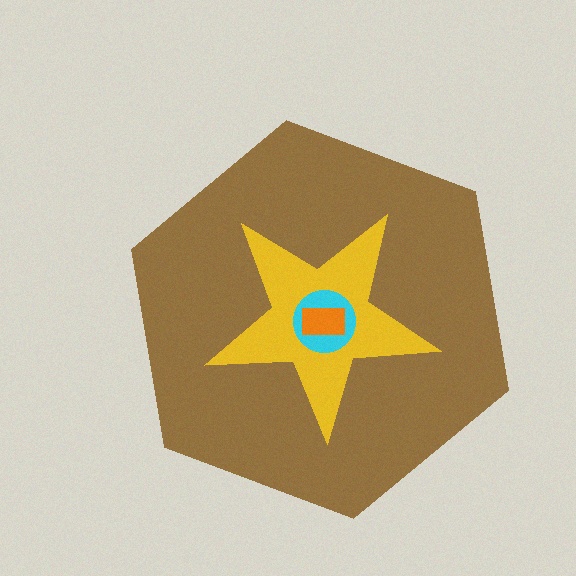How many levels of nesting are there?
4.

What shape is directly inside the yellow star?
The cyan circle.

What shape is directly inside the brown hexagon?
The yellow star.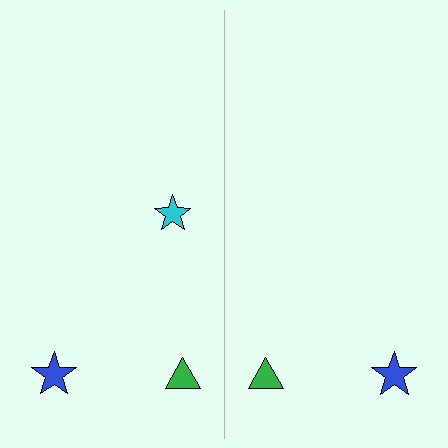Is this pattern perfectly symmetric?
No, the pattern is not perfectly symmetric. A cyan star is missing from the right side.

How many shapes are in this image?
There are 5 shapes in this image.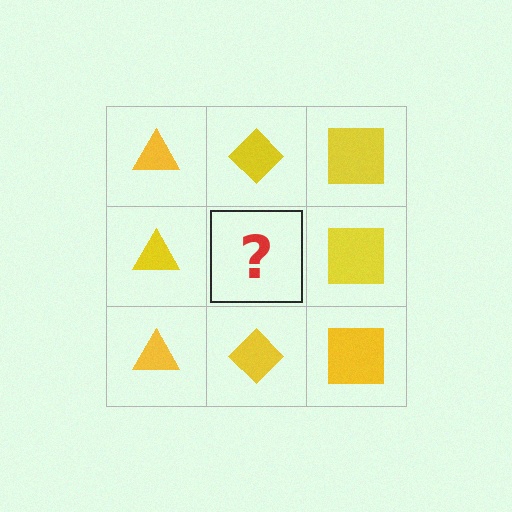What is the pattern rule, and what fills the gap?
The rule is that each column has a consistent shape. The gap should be filled with a yellow diamond.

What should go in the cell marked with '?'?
The missing cell should contain a yellow diamond.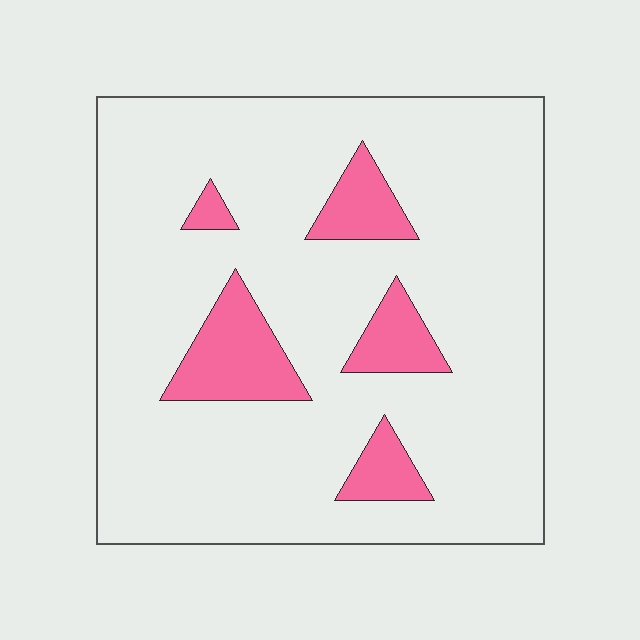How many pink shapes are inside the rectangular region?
5.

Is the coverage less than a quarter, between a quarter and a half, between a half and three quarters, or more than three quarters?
Less than a quarter.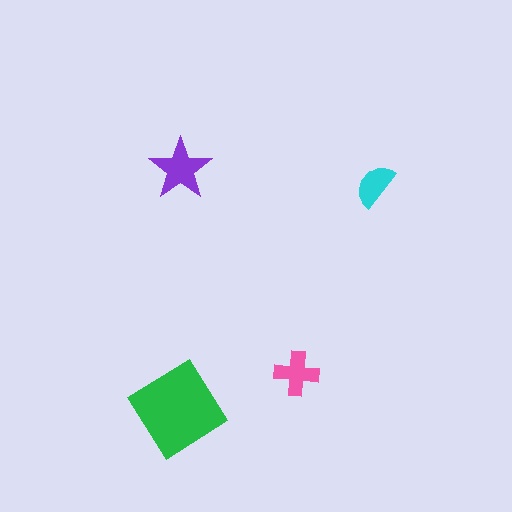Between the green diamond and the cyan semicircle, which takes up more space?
The green diamond.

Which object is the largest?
The green diamond.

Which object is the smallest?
The cyan semicircle.